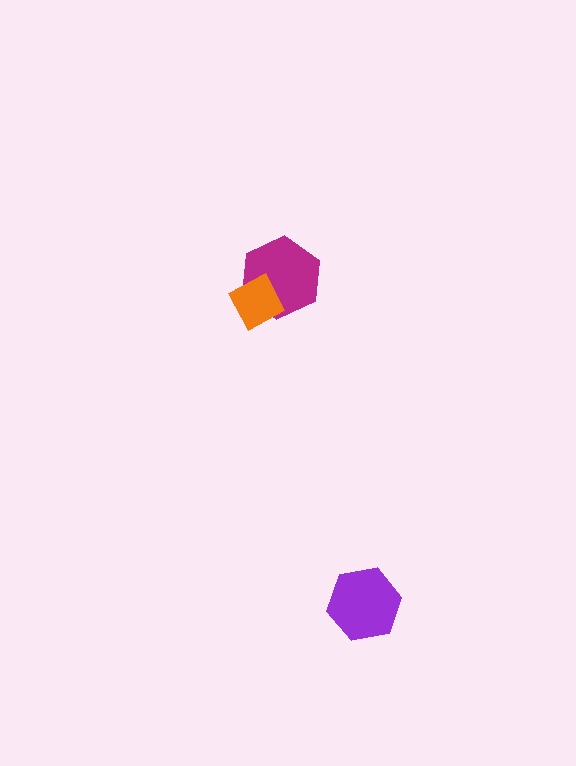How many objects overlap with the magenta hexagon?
1 object overlaps with the magenta hexagon.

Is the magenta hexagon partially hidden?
Yes, it is partially covered by another shape.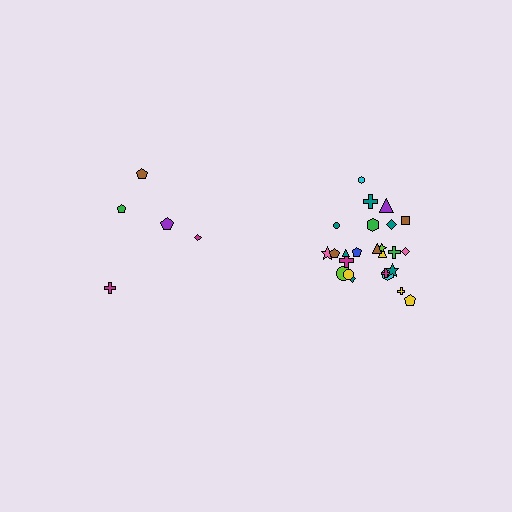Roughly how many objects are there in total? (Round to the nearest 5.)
Roughly 30 objects in total.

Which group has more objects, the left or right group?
The right group.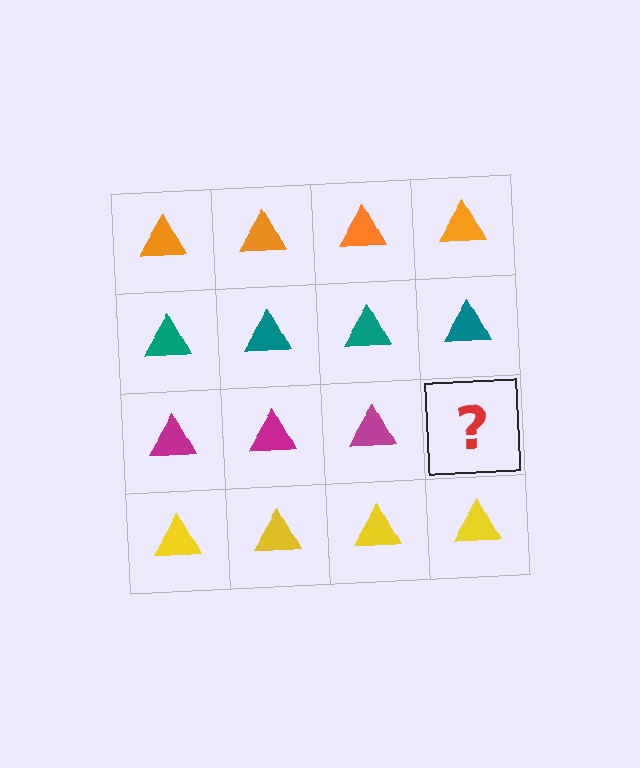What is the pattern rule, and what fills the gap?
The rule is that each row has a consistent color. The gap should be filled with a magenta triangle.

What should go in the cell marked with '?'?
The missing cell should contain a magenta triangle.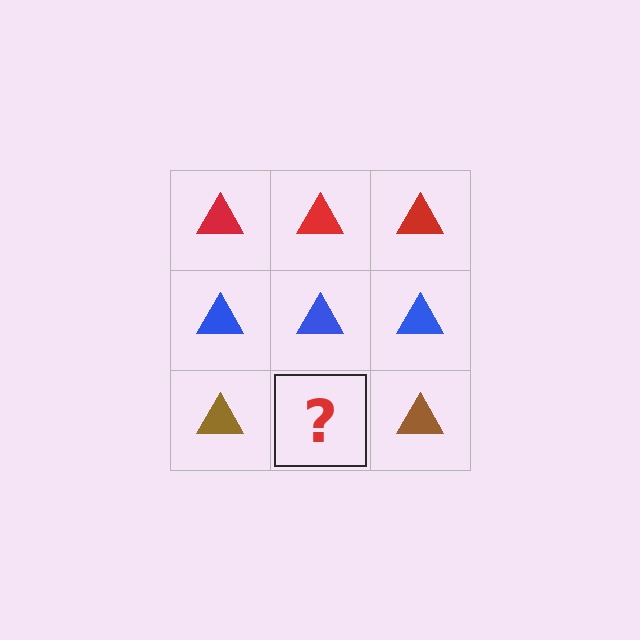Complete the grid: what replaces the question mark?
The question mark should be replaced with a brown triangle.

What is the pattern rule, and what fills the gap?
The rule is that each row has a consistent color. The gap should be filled with a brown triangle.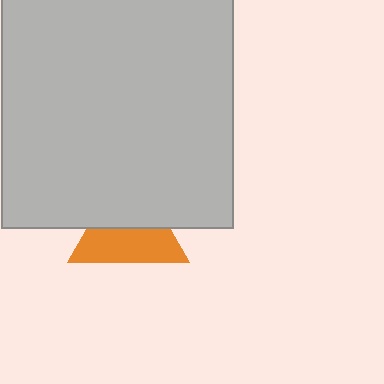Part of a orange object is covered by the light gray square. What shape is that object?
It is a triangle.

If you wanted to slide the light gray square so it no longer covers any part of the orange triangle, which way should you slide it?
Slide it up — that is the most direct way to separate the two shapes.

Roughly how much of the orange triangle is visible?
About half of it is visible (roughly 53%).